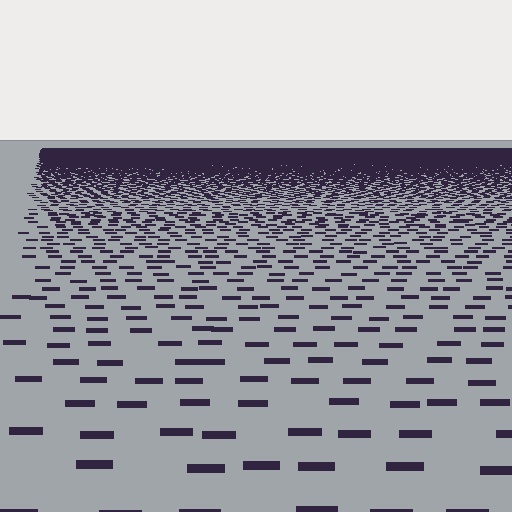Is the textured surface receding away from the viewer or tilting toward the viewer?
The surface is receding away from the viewer. Texture elements get smaller and denser toward the top.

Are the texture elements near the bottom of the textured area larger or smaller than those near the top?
Larger. Near the bottom, elements are closer to the viewer and appear at a bigger on-screen size.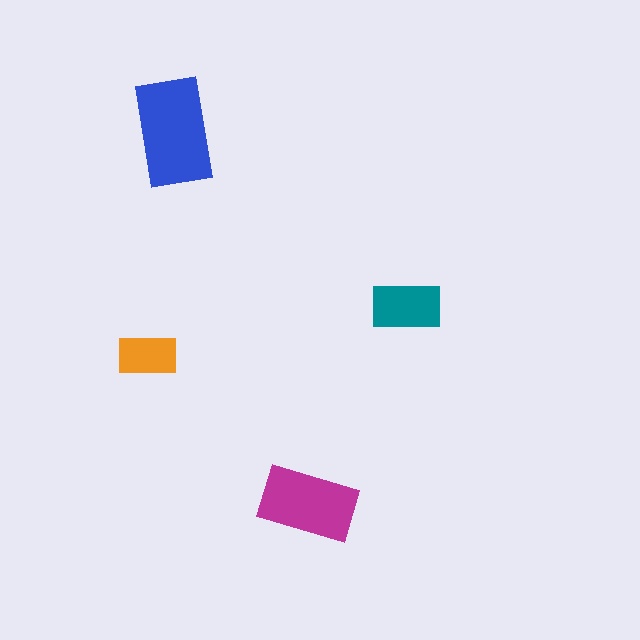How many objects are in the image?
There are 4 objects in the image.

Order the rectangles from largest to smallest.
the blue one, the magenta one, the teal one, the orange one.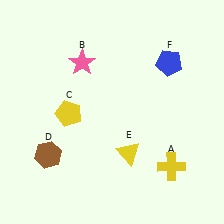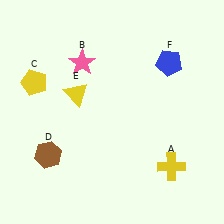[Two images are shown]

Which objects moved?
The objects that moved are: the yellow pentagon (C), the yellow triangle (E).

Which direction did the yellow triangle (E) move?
The yellow triangle (E) moved up.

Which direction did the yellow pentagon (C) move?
The yellow pentagon (C) moved left.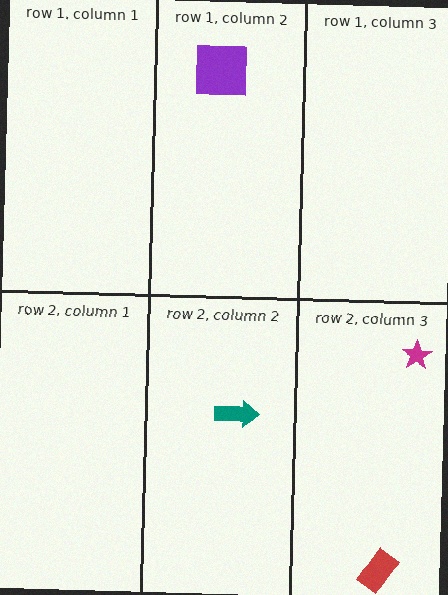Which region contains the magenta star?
The row 2, column 3 region.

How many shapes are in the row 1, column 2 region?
1.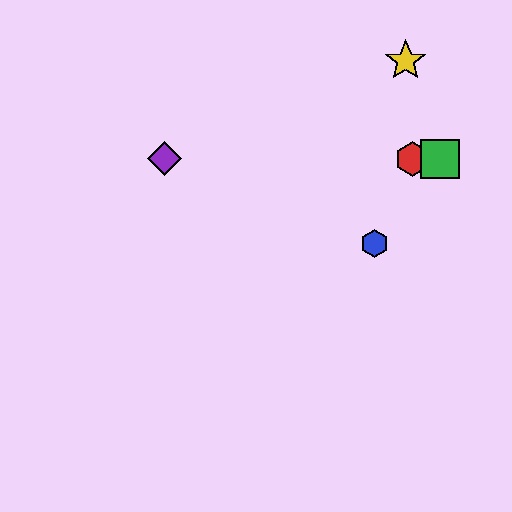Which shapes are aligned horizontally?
The red hexagon, the green square, the purple diamond are aligned horizontally.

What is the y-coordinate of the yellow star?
The yellow star is at y≈61.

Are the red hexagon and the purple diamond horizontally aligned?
Yes, both are at y≈159.